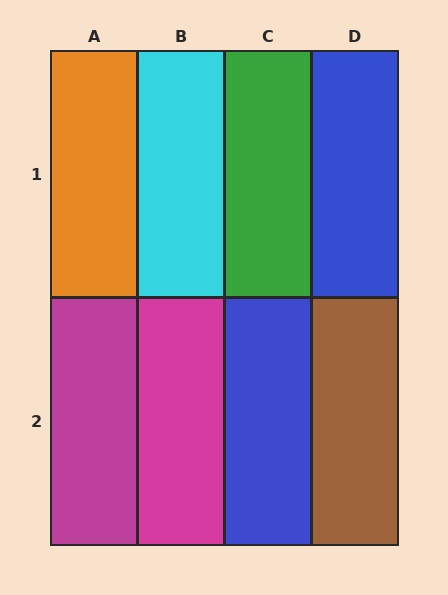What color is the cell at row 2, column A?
Magenta.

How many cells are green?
1 cell is green.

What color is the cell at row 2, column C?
Blue.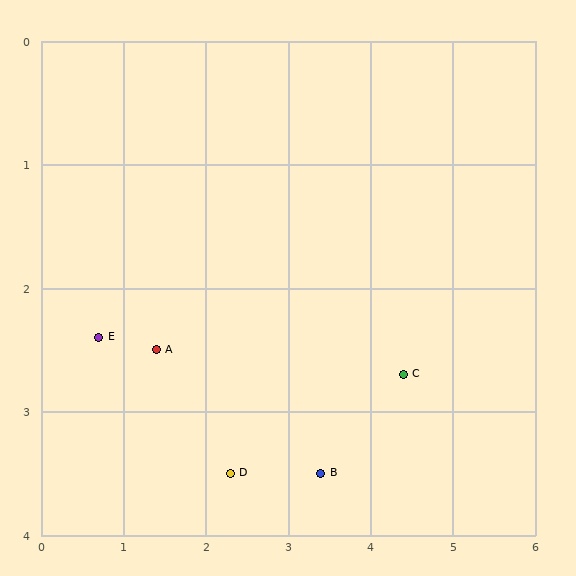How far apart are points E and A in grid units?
Points E and A are about 0.7 grid units apart.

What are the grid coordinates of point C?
Point C is at approximately (4.4, 2.7).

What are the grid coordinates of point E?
Point E is at approximately (0.7, 2.4).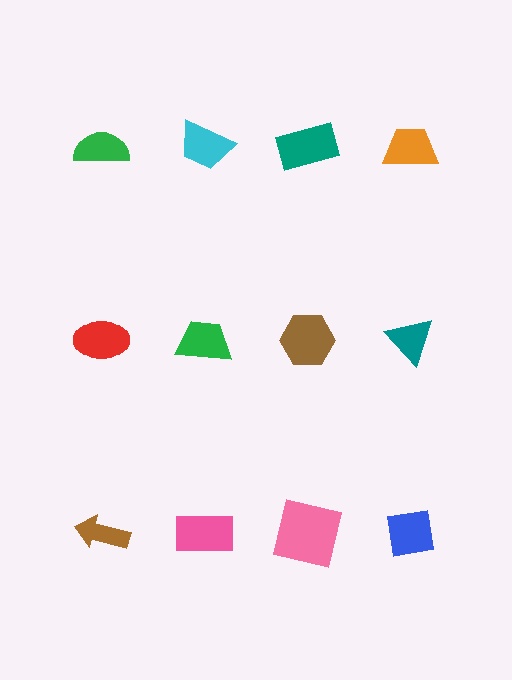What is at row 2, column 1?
A red ellipse.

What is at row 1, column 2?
A cyan trapezoid.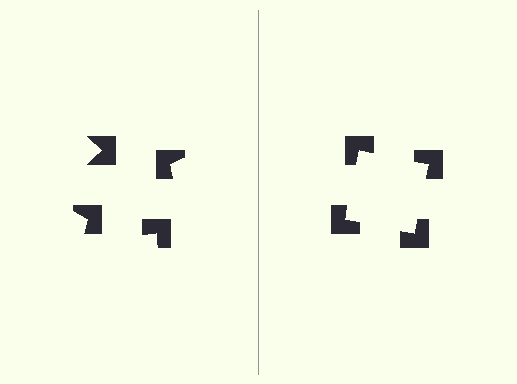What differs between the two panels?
The notched squares are positioned identically on both sides; only the wedge orientations differ. On the right they align to a square; on the left they are misaligned.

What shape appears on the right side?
An illusory square.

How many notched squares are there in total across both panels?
8 — 4 on each side.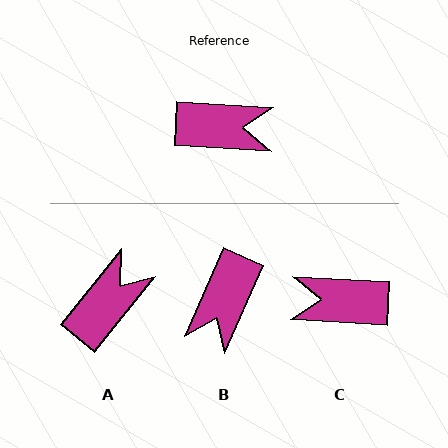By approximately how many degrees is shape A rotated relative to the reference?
Approximately 55 degrees counter-clockwise.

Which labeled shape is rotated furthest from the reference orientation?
C, about 180 degrees away.